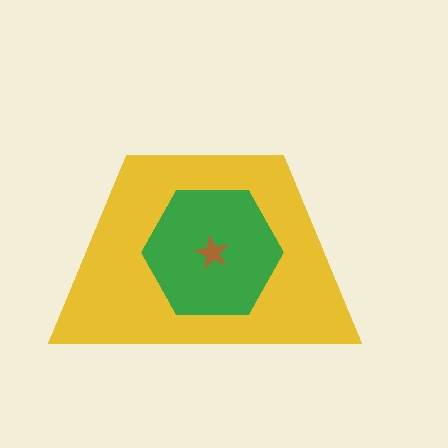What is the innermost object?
The brown star.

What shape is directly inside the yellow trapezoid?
The green hexagon.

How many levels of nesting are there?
3.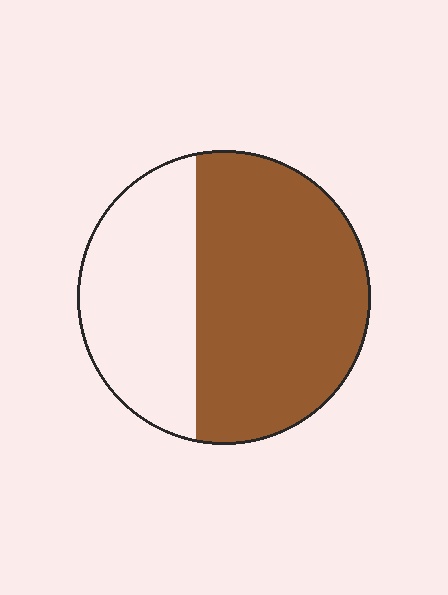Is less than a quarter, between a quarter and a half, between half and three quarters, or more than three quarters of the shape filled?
Between half and three quarters.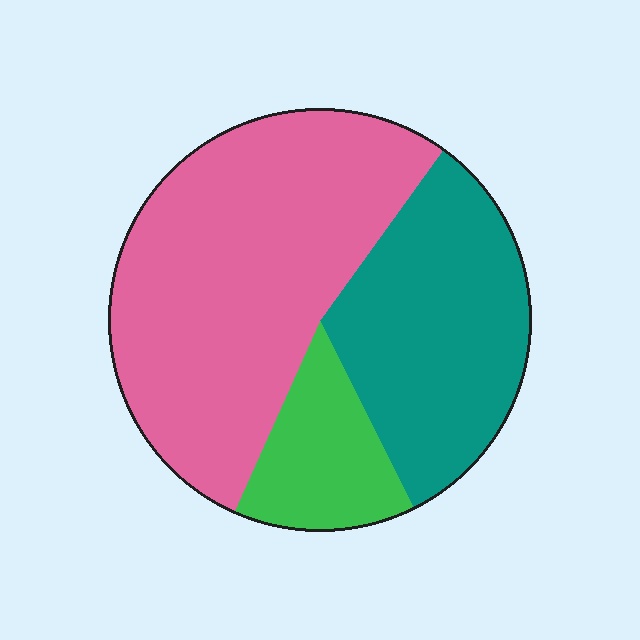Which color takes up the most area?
Pink, at roughly 55%.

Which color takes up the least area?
Green, at roughly 15%.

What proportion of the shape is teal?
Teal takes up between a sixth and a third of the shape.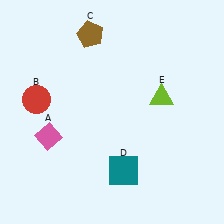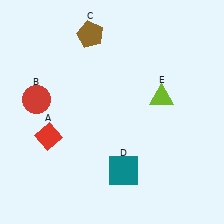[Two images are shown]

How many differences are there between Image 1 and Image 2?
There is 1 difference between the two images.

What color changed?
The diamond (A) changed from pink in Image 1 to red in Image 2.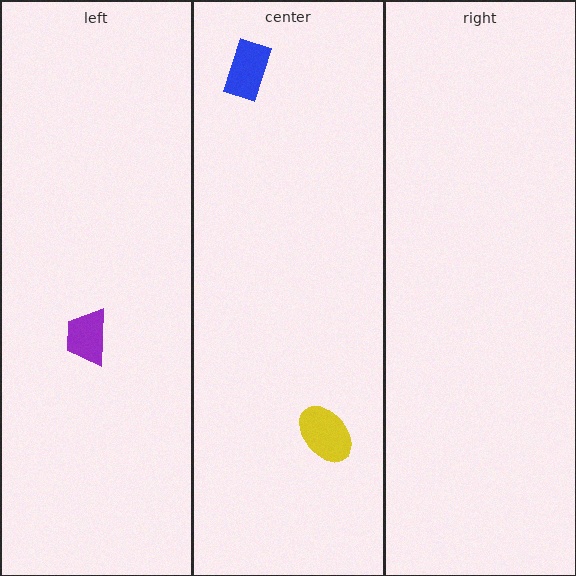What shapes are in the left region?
The purple trapezoid.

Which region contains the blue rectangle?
The center region.